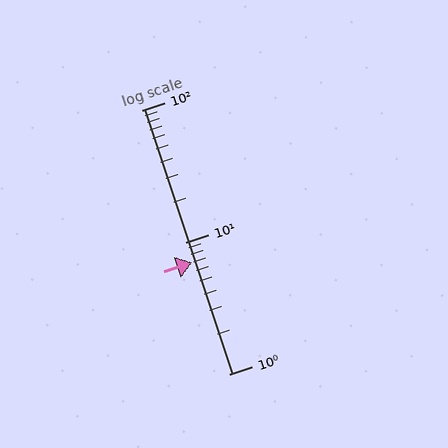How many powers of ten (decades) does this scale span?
The scale spans 2 decades, from 1 to 100.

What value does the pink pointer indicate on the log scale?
The pointer indicates approximately 7.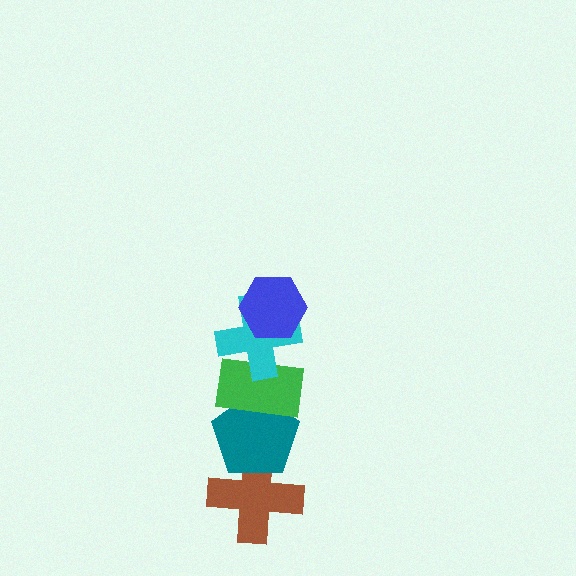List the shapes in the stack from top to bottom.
From top to bottom: the blue hexagon, the cyan cross, the green rectangle, the teal pentagon, the brown cross.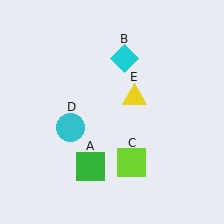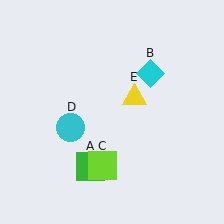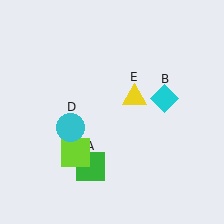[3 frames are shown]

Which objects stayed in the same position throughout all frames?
Green square (object A) and cyan circle (object D) and yellow triangle (object E) remained stationary.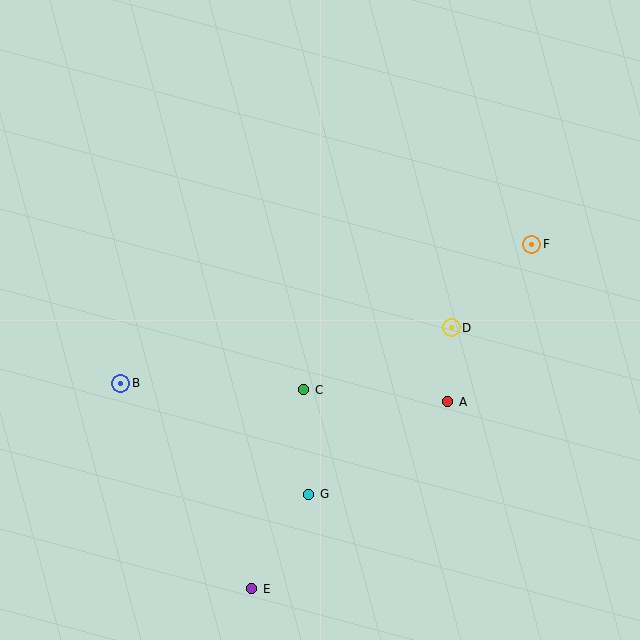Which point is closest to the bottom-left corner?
Point E is closest to the bottom-left corner.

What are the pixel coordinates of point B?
Point B is at (121, 383).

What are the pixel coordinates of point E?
Point E is at (252, 589).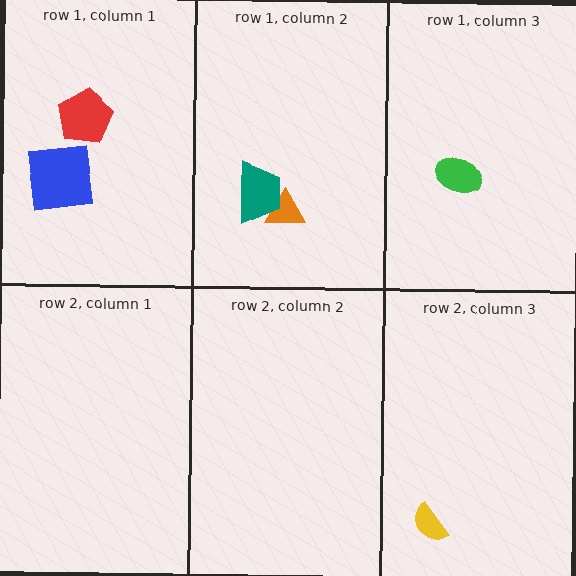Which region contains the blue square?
The row 1, column 1 region.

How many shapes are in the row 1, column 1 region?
2.